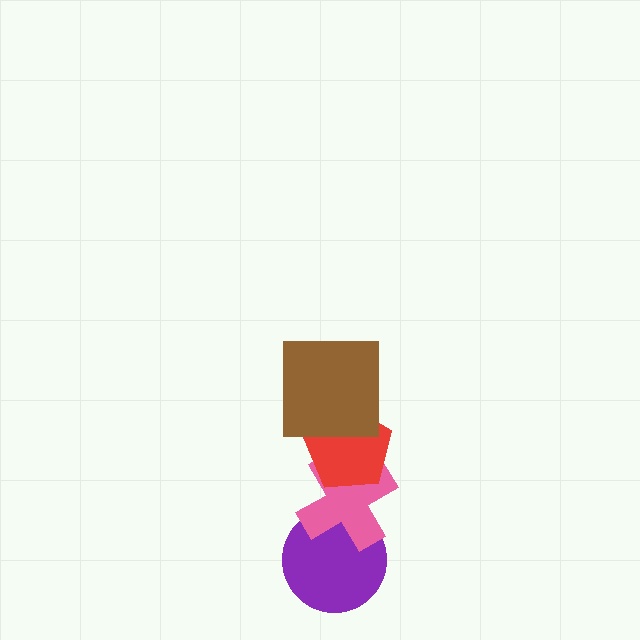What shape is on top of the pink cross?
The red pentagon is on top of the pink cross.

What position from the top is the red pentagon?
The red pentagon is 2nd from the top.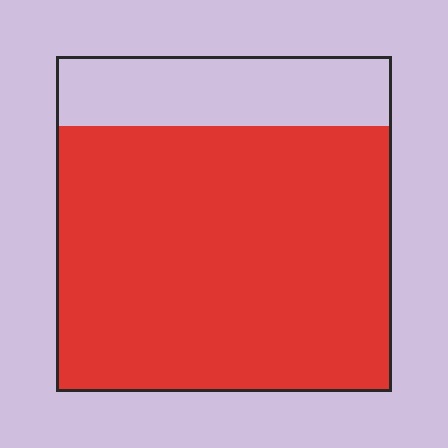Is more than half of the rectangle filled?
Yes.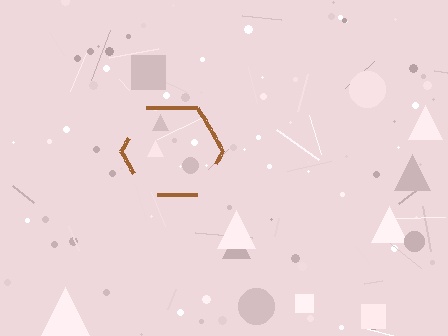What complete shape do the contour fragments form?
The contour fragments form a hexagon.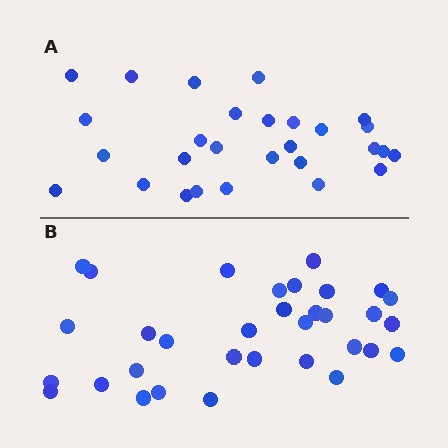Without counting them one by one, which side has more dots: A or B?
Region B (the bottom region) has more dots.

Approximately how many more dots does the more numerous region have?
Region B has about 5 more dots than region A.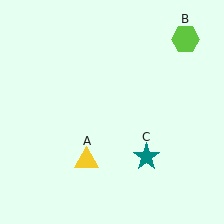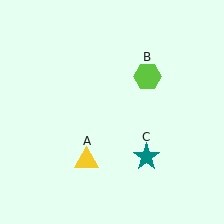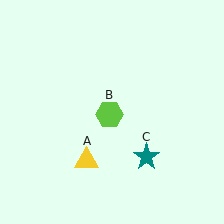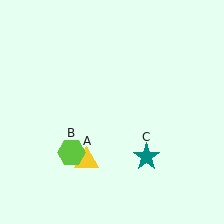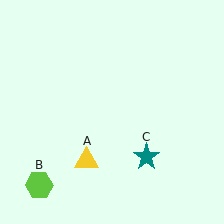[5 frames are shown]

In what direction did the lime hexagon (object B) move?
The lime hexagon (object B) moved down and to the left.